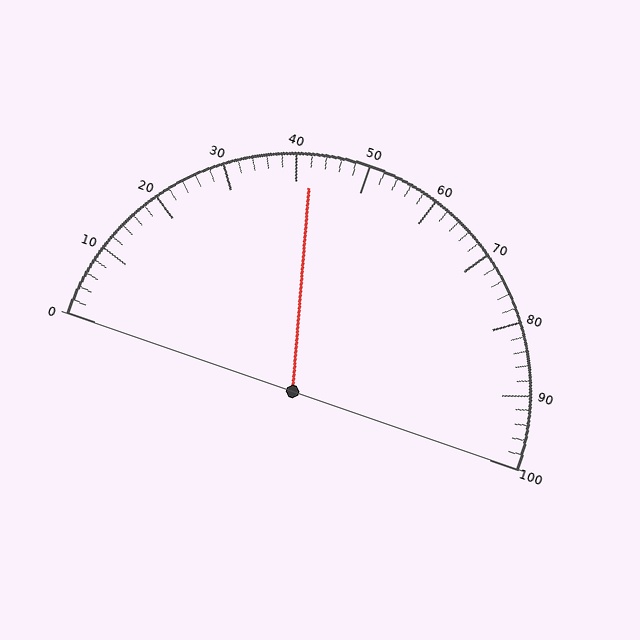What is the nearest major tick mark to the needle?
The nearest major tick mark is 40.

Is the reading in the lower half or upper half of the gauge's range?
The reading is in the lower half of the range (0 to 100).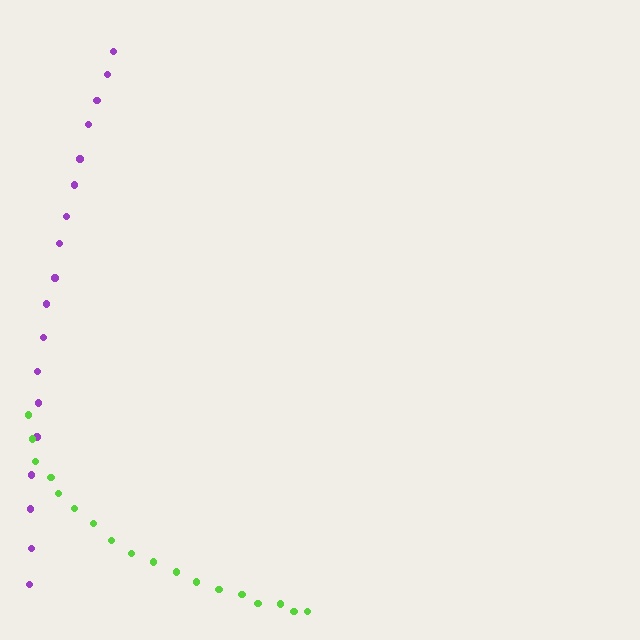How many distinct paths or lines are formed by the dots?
There are 2 distinct paths.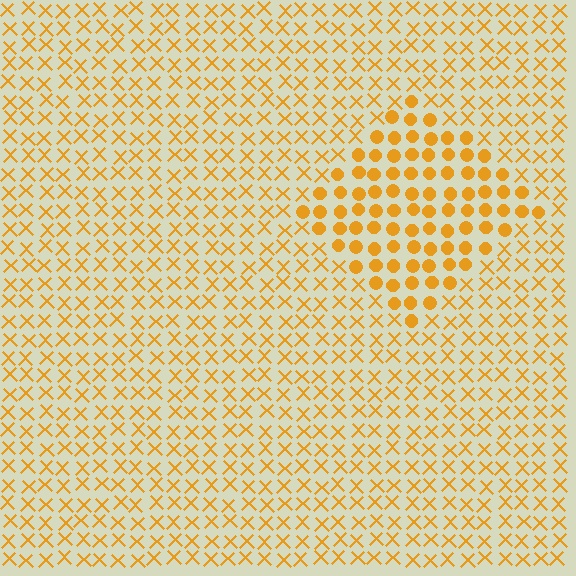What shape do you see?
I see a diamond.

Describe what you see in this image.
The image is filled with small orange elements arranged in a uniform grid. A diamond-shaped region contains circles, while the surrounding area contains X marks. The boundary is defined purely by the change in element shape.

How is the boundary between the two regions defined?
The boundary is defined by a change in element shape: circles inside vs. X marks outside. All elements share the same color and spacing.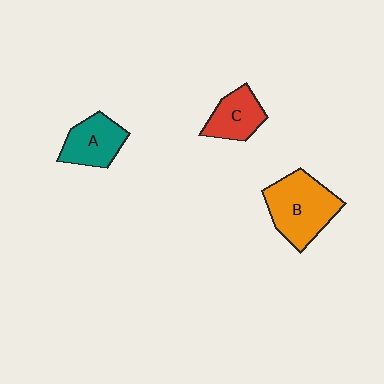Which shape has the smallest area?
Shape C (red).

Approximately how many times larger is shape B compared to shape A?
Approximately 1.5 times.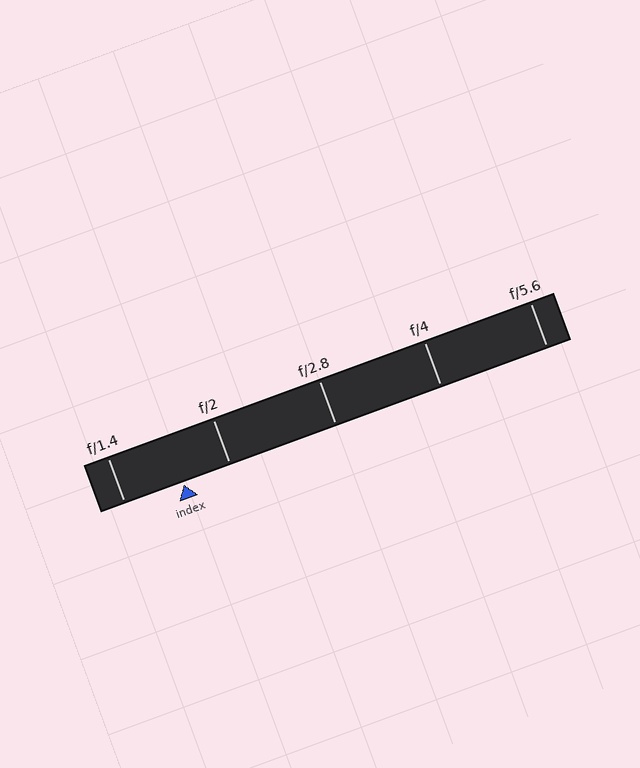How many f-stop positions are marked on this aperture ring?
There are 5 f-stop positions marked.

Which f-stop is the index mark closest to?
The index mark is closest to f/2.